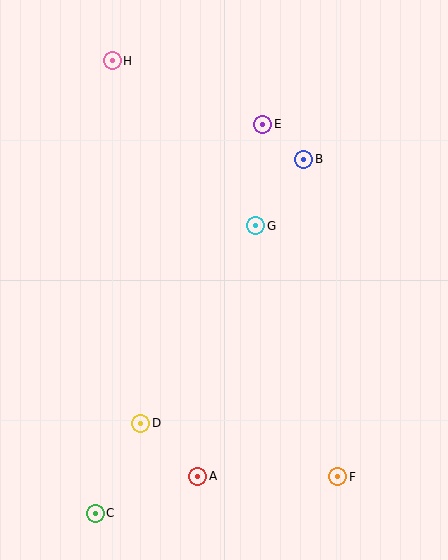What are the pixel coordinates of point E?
Point E is at (263, 124).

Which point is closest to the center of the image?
Point G at (256, 226) is closest to the center.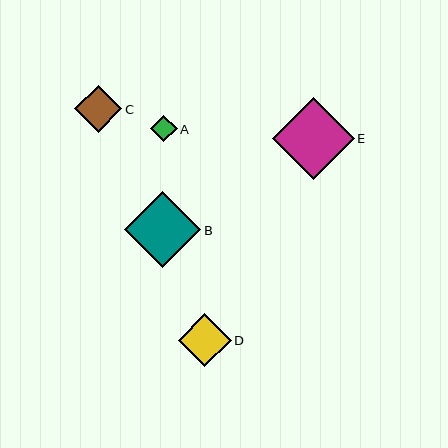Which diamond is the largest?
Diamond E is the largest with a size of approximately 82 pixels.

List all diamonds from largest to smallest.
From largest to smallest: E, B, D, C, A.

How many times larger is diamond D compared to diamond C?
Diamond D is approximately 1.1 times the size of diamond C.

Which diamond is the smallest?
Diamond A is the smallest with a size of approximately 27 pixels.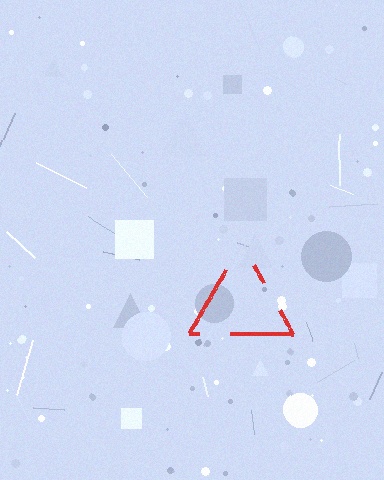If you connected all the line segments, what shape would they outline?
They would outline a triangle.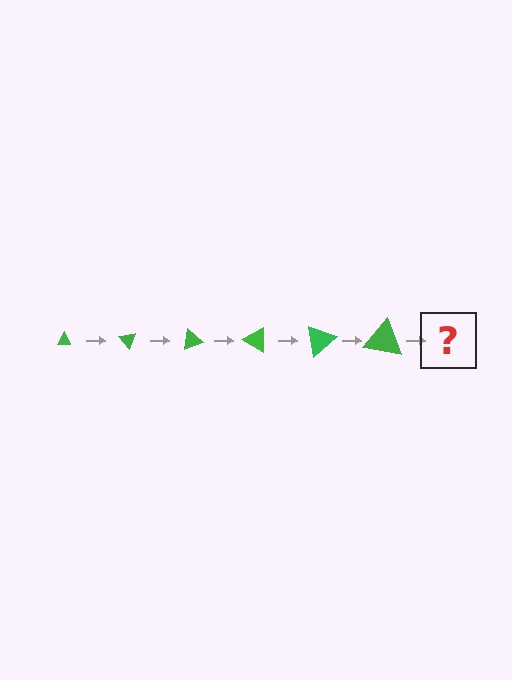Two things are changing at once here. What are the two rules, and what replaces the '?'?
The two rules are that the triangle grows larger each step and it rotates 50 degrees each step. The '?' should be a triangle, larger than the previous one and rotated 300 degrees from the start.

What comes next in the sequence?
The next element should be a triangle, larger than the previous one and rotated 300 degrees from the start.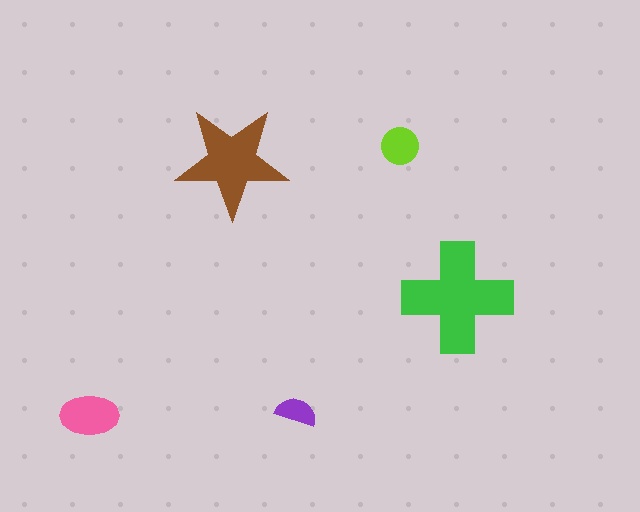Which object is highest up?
The lime circle is topmost.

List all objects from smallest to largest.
The purple semicircle, the lime circle, the pink ellipse, the brown star, the green cross.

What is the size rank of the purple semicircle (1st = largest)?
5th.